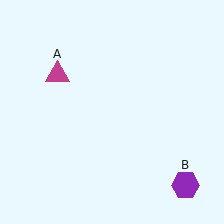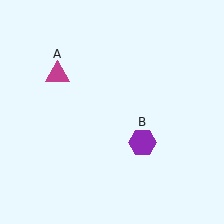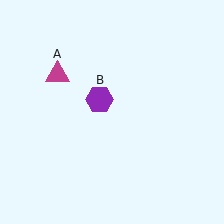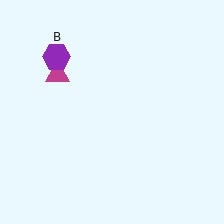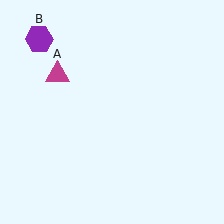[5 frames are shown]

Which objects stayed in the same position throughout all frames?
Magenta triangle (object A) remained stationary.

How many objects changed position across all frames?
1 object changed position: purple hexagon (object B).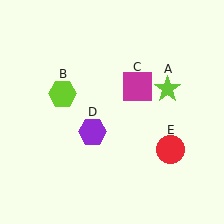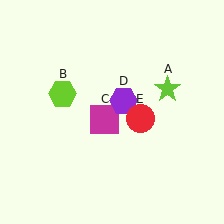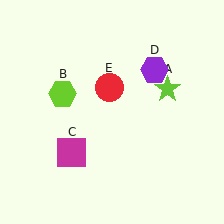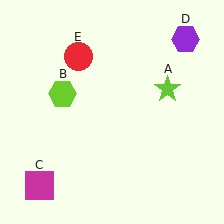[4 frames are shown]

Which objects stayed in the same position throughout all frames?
Lime star (object A) and lime hexagon (object B) remained stationary.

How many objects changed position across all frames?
3 objects changed position: magenta square (object C), purple hexagon (object D), red circle (object E).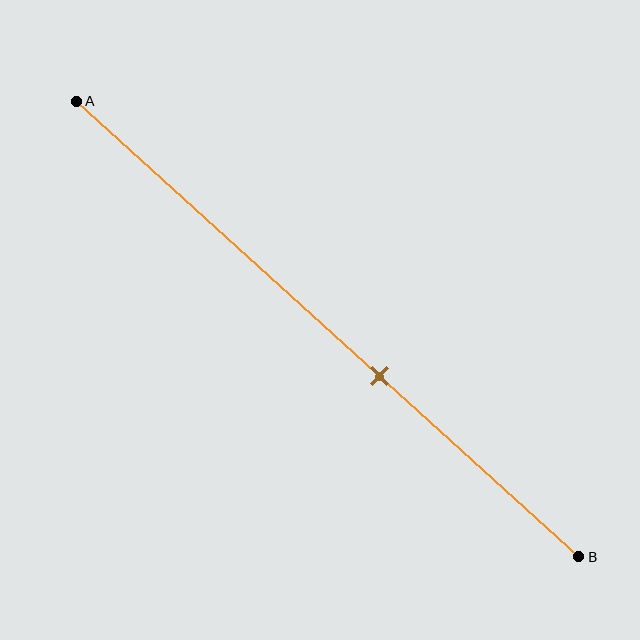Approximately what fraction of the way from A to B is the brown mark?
The brown mark is approximately 60% of the way from A to B.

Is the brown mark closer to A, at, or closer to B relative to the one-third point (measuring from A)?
The brown mark is closer to point B than the one-third point of segment AB.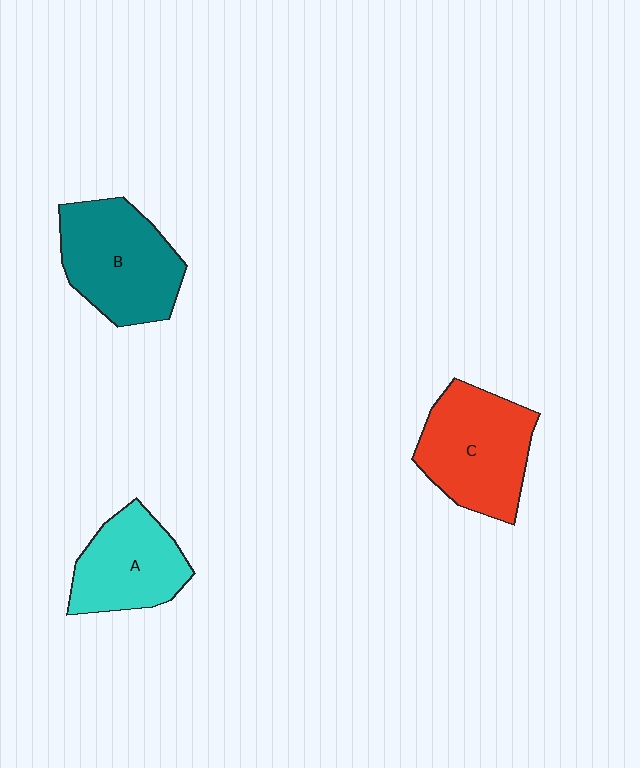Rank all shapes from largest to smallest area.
From largest to smallest: B (teal), C (red), A (cyan).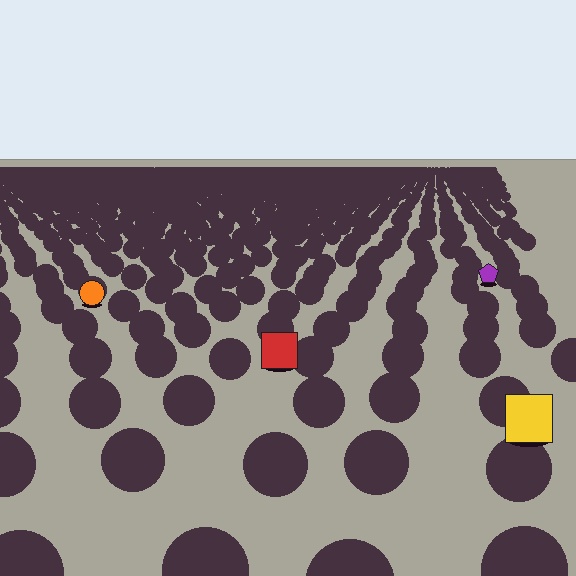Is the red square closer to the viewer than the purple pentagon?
Yes. The red square is closer — you can tell from the texture gradient: the ground texture is coarser near it.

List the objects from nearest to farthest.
From nearest to farthest: the yellow square, the red square, the orange circle, the purple pentagon.